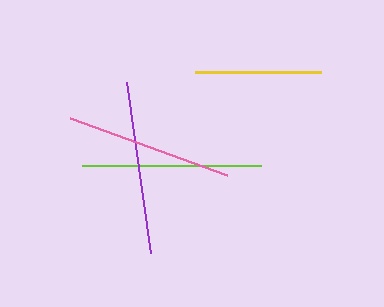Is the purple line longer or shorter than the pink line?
The purple line is longer than the pink line.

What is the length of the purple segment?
The purple segment is approximately 172 pixels long.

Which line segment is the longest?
The lime line is the longest at approximately 178 pixels.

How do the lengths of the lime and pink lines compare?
The lime and pink lines are approximately the same length.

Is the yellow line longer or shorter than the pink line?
The pink line is longer than the yellow line.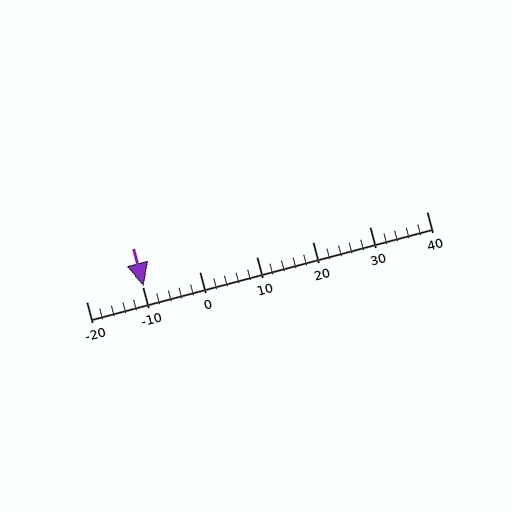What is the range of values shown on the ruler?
The ruler shows values from -20 to 40.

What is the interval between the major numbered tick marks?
The major tick marks are spaced 10 units apart.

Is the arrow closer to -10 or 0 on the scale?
The arrow is closer to -10.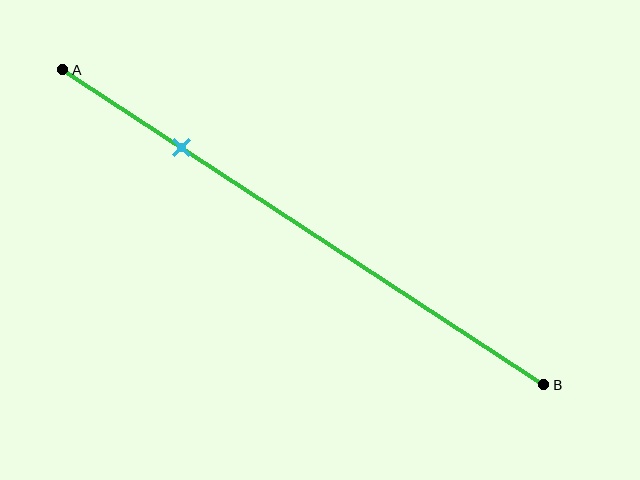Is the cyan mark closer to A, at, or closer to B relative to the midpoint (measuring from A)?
The cyan mark is closer to point A than the midpoint of segment AB.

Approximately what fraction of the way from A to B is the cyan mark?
The cyan mark is approximately 25% of the way from A to B.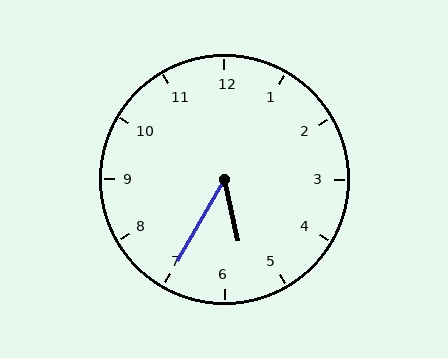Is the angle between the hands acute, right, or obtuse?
It is acute.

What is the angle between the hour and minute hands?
Approximately 42 degrees.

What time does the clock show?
5:35.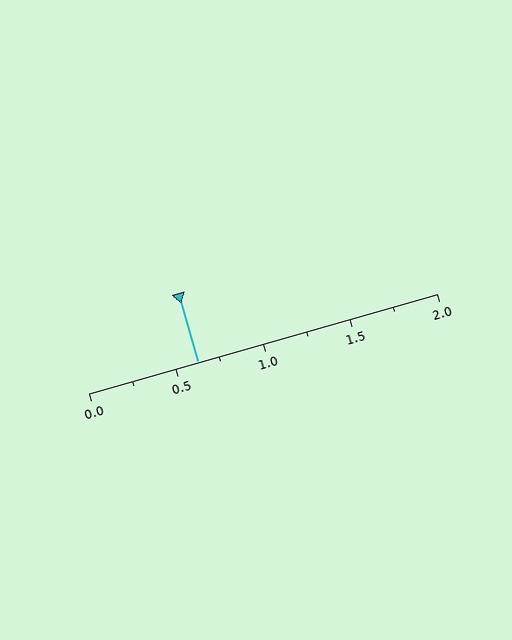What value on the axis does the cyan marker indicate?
The marker indicates approximately 0.62.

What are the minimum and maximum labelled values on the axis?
The axis runs from 0.0 to 2.0.